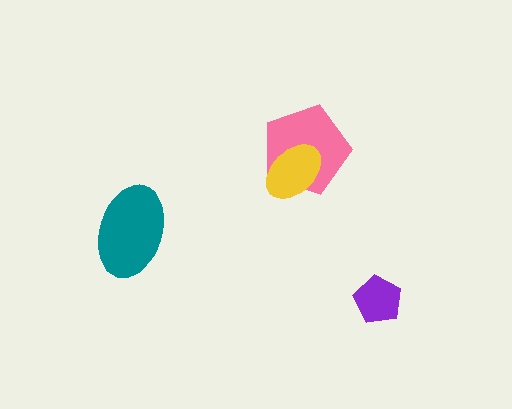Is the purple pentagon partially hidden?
No, no other shape covers it.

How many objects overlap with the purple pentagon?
0 objects overlap with the purple pentagon.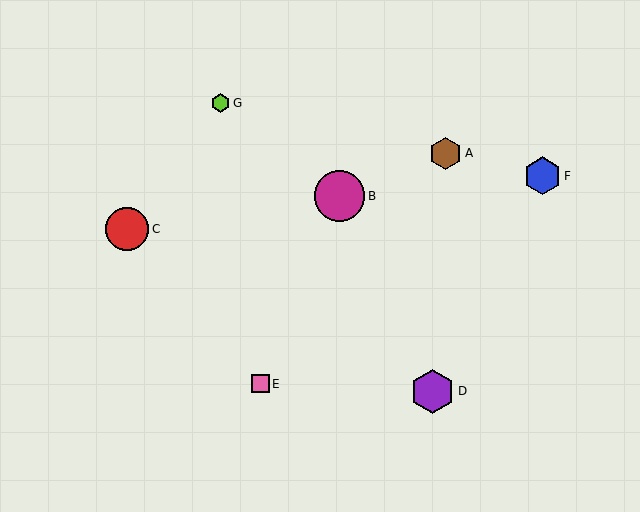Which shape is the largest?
The magenta circle (labeled B) is the largest.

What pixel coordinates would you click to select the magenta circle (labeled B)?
Click at (339, 196) to select the magenta circle B.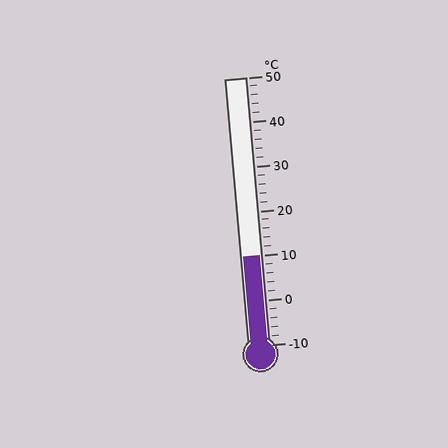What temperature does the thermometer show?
The thermometer shows approximately 10°C.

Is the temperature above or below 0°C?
The temperature is above 0°C.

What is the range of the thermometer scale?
The thermometer scale ranges from -10°C to 50°C.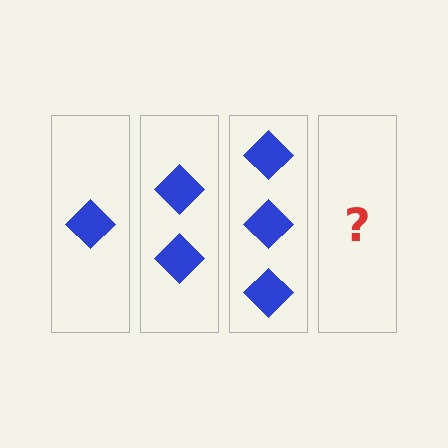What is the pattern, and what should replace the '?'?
The pattern is that each step adds one more diamond. The '?' should be 4 diamonds.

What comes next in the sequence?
The next element should be 4 diamonds.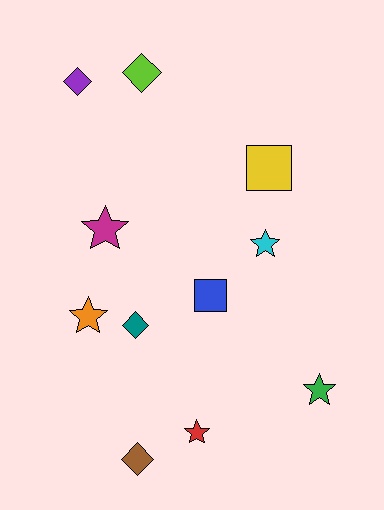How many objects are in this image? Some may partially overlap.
There are 11 objects.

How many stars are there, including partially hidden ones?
There are 5 stars.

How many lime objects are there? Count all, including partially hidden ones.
There is 1 lime object.